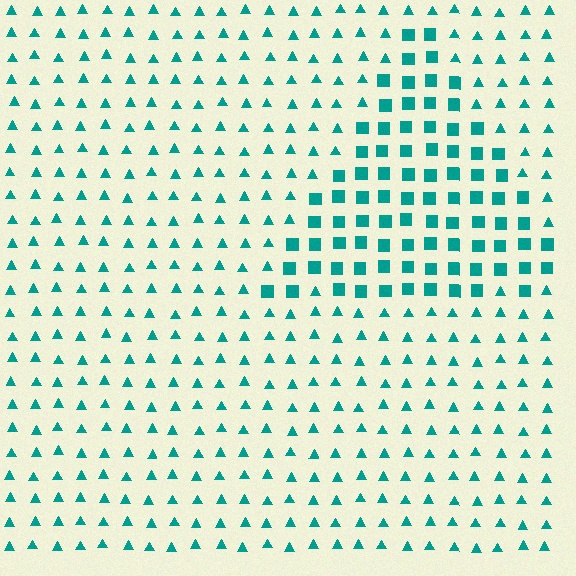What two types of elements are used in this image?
The image uses squares inside the triangle region and triangles outside it.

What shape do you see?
I see a triangle.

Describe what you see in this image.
The image is filled with small teal elements arranged in a uniform grid. A triangle-shaped region contains squares, while the surrounding area contains triangles. The boundary is defined purely by the change in element shape.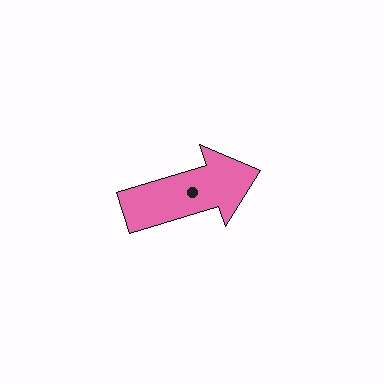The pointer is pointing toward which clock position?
Roughly 2 o'clock.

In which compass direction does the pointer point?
East.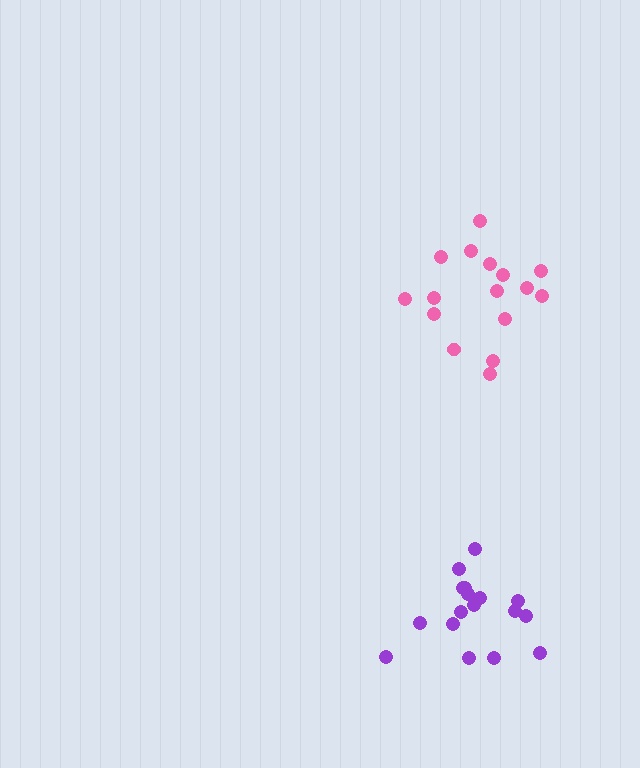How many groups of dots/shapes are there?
There are 2 groups.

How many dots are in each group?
Group 1: 17 dots, Group 2: 16 dots (33 total).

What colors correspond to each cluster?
The clusters are colored: purple, pink.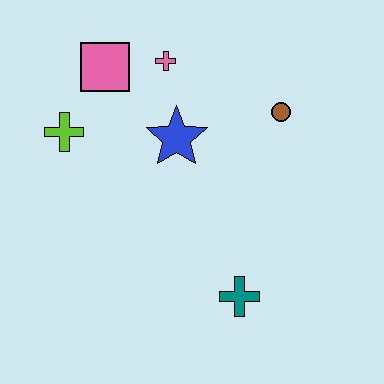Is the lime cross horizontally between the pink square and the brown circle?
No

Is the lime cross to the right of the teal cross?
No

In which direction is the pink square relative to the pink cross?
The pink square is to the left of the pink cross.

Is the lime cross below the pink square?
Yes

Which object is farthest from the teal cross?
The pink square is farthest from the teal cross.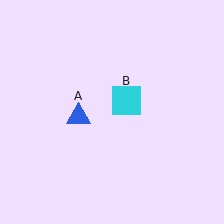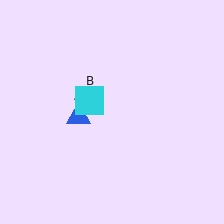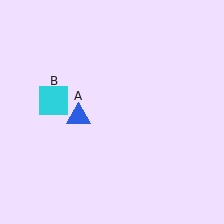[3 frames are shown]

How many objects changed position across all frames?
1 object changed position: cyan square (object B).